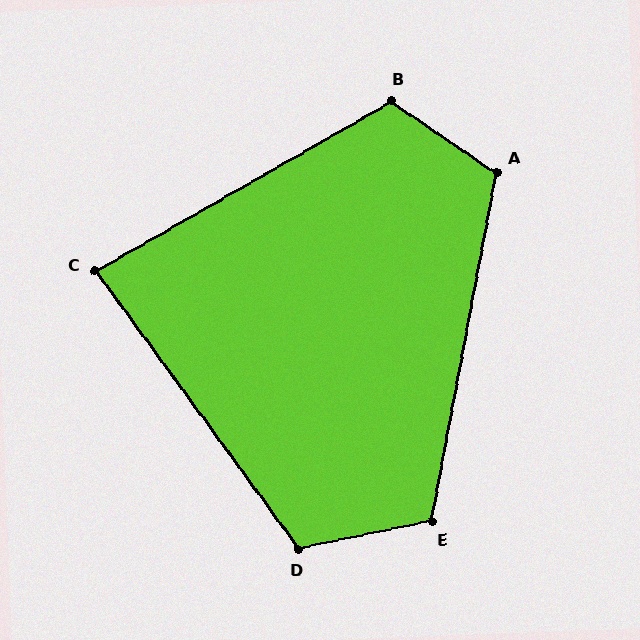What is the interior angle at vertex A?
Approximately 114 degrees (obtuse).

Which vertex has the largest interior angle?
B, at approximately 116 degrees.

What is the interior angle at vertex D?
Approximately 114 degrees (obtuse).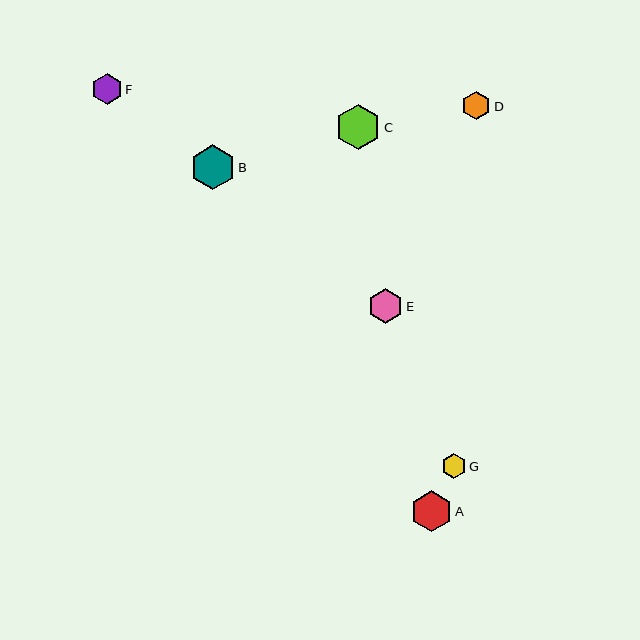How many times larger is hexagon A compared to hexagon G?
Hexagon A is approximately 1.7 times the size of hexagon G.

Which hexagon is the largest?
Hexagon C is the largest with a size of approximately 45 pixels.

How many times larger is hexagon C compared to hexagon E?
Hexagon C is approximately 1.3 times the size of hexagon E.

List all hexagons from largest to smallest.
From largest to smallest: C, B, A, E, F, D, G.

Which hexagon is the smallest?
Hexagon G is the smallest with a size of approximately 24 pixels.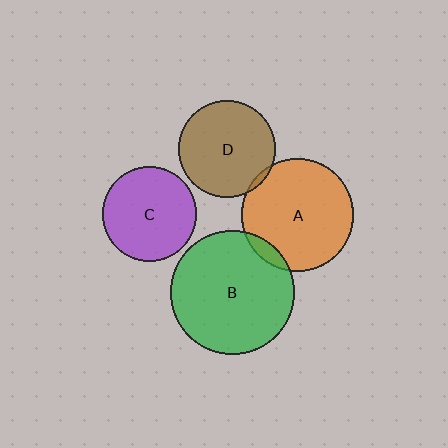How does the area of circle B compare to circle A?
Approximately 1.2 times.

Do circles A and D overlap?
Yes.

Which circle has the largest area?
Circle B (green).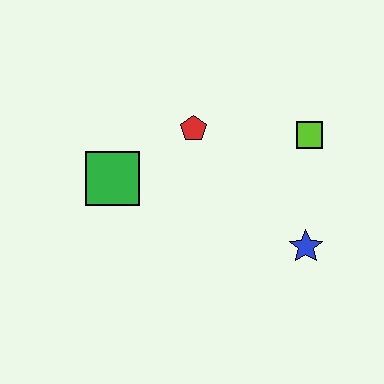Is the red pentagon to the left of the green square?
No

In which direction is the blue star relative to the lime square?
The blue star is below the lime square.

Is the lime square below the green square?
No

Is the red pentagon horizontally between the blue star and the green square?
Yes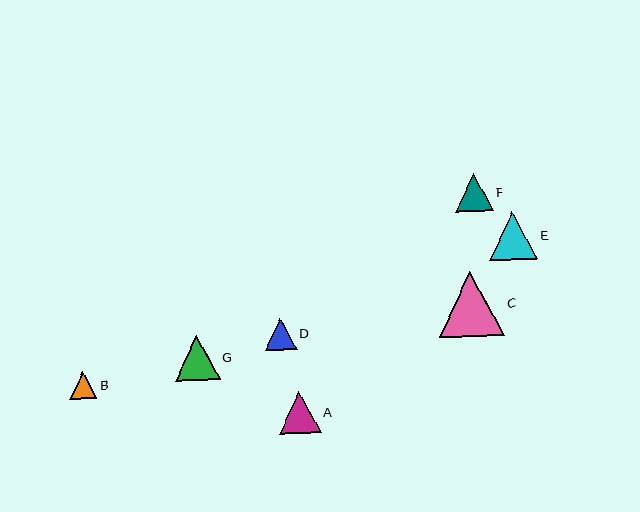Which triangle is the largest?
Triangle C is the largest with a size of approximately 65 pixels.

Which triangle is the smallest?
Triangle B is the smallest with a size of approximately 27 pixels.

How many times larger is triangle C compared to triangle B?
Triangle C is approximately 2.4 times the size of triangle B.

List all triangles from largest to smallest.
From largest to smallest: C, E, G, A, F, D, B.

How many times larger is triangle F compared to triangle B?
Triangle F is approximately 1.4 times the size of triangle B.